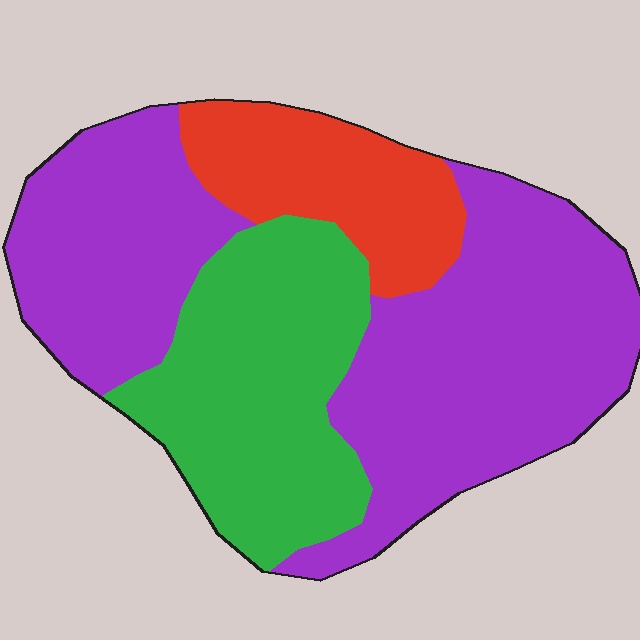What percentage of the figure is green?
Green covers roughly 30% of the figure.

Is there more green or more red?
Green.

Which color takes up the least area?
Red, at roughly 15%.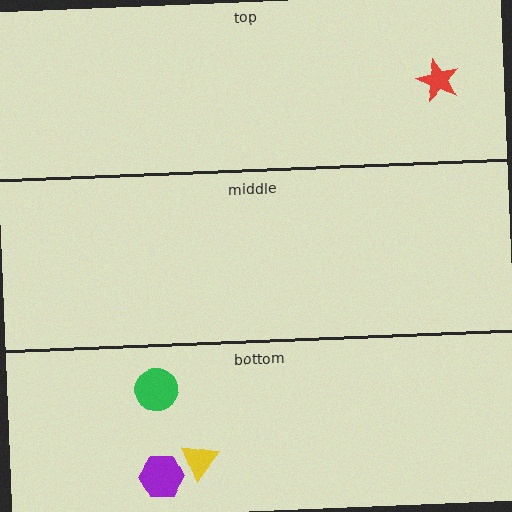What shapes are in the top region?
The red star.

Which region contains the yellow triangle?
The bottom region.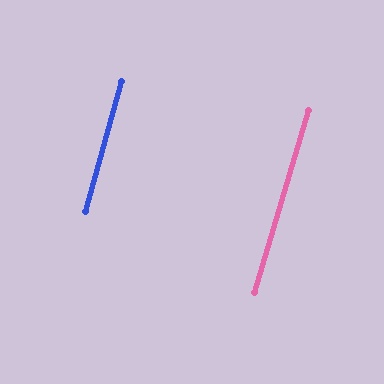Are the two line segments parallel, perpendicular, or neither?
Parallel — their directions differ by only 1.4°.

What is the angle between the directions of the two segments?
Approximately 1 degree.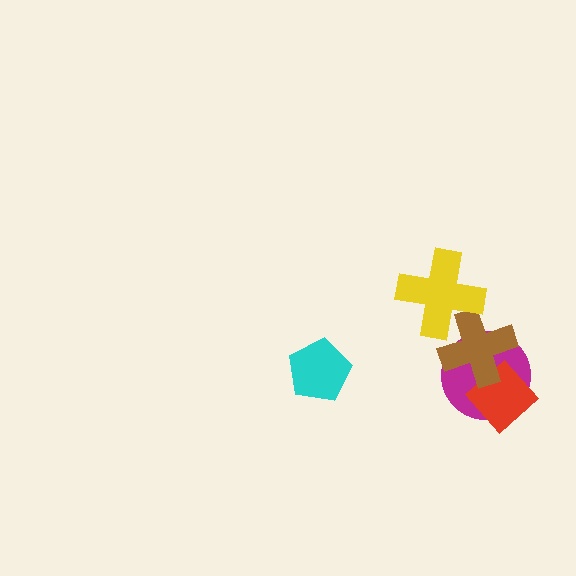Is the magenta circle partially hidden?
Yes, it is partially covered by another shape.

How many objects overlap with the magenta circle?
2 objects overlap with the magenta circle.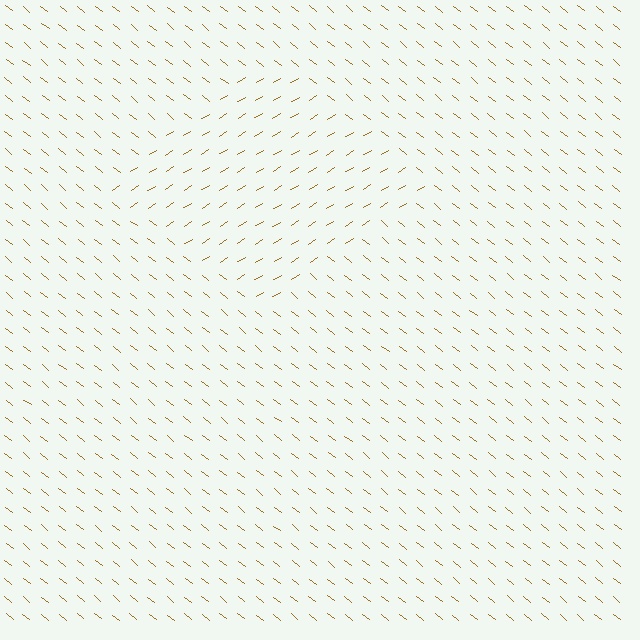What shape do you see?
I see a diamond.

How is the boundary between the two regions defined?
The boundary is defined purely by a change in line orientation (approximately 69 degrees difference). All lines are the same color and thickness.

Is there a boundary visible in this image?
Yes, there is a texture boundary formed by a change in line orientation.